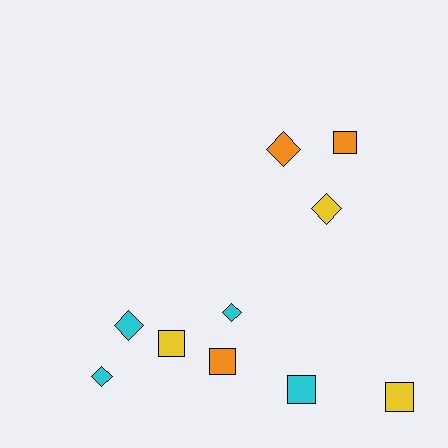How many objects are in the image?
There are 10 objects.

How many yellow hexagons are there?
There are no yellow hexagons.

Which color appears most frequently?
Cyan, with 4 objects.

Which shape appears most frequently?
Square, with 5 objects.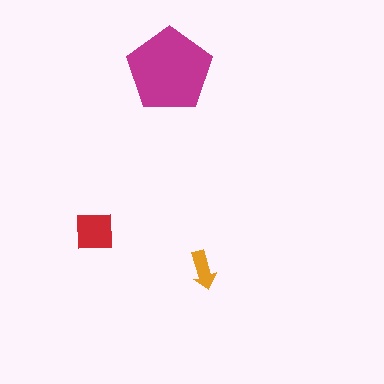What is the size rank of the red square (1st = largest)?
2nd.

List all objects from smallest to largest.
The orange arrow, the red square, the magenta pentagon.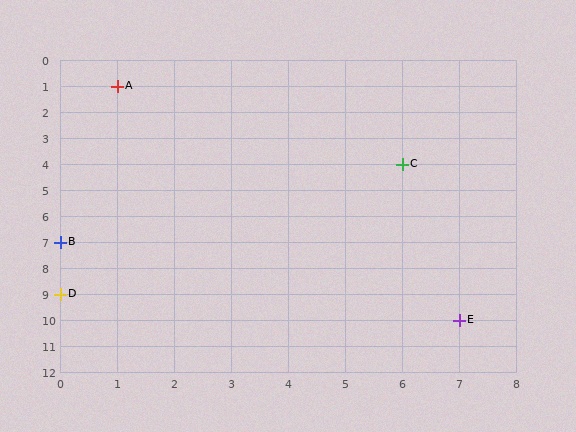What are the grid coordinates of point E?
Point E is at grid coordinates (7, 10).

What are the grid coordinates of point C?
Point C is at grid coordinates (6, 4).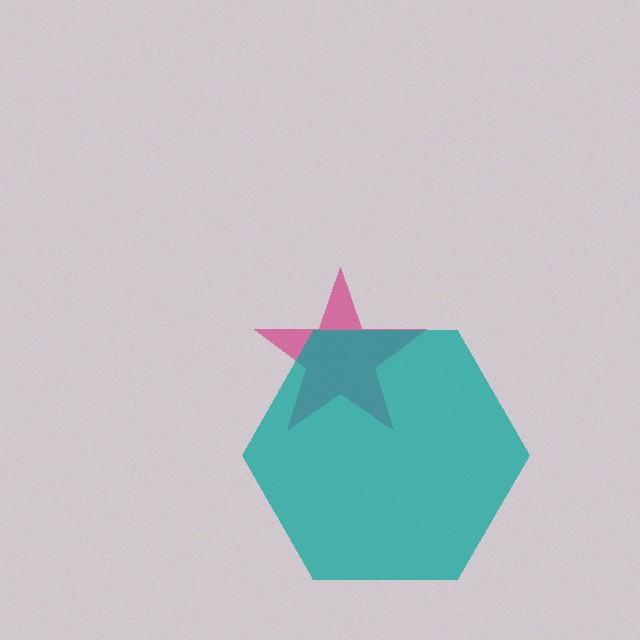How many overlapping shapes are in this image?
There are 2 overlapping shapes in the image.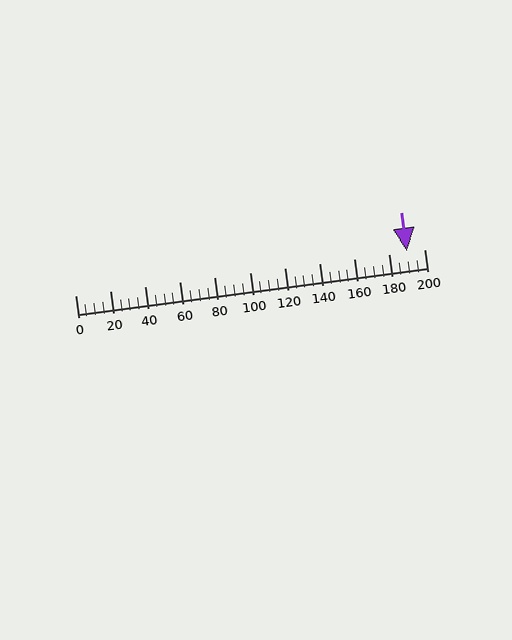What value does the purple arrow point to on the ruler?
The purple arrow points to approximately 190.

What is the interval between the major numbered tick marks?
The major tick marks are spaced 20 units apart.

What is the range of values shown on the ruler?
The ruler shows values from 0 to 200.